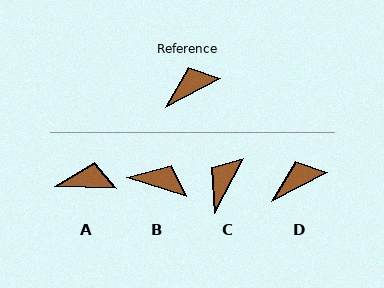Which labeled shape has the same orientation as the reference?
D.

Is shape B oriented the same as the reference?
No, it is off by about 44 degrees.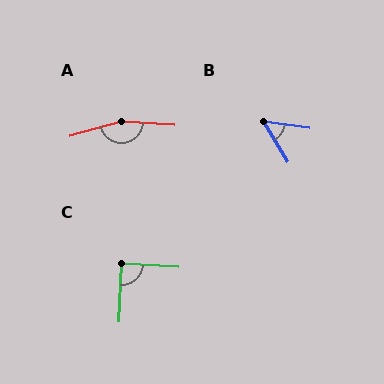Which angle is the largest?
A, at approximately 160 degrees.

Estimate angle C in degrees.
Approximately 89 degrees.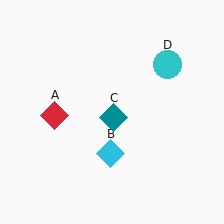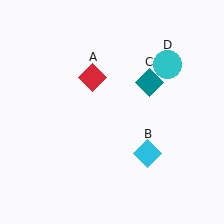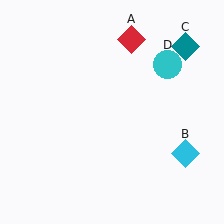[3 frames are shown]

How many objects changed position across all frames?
3 objects changed position: red diamond (object A), cyan diamond (object B), teal diamond (object C).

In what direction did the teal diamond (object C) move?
The teal diamond (object C) moved up and to the right.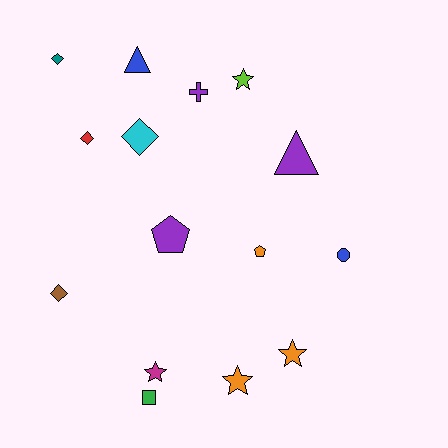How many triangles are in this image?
There are 2 triangles.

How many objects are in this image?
There are 15 objects.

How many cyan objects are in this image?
There is 1 cyan object.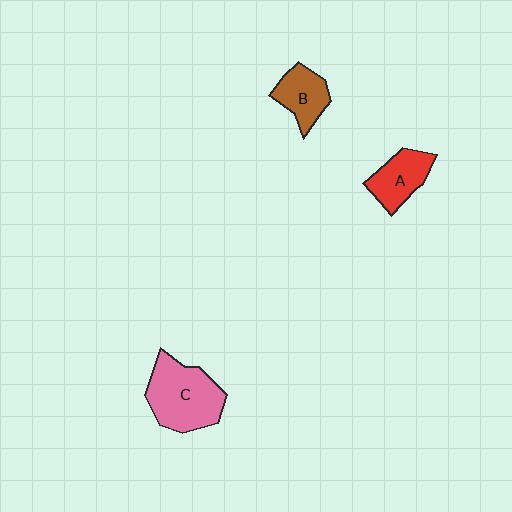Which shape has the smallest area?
Shape B (brown).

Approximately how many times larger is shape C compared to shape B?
Approximately 1.8 times.